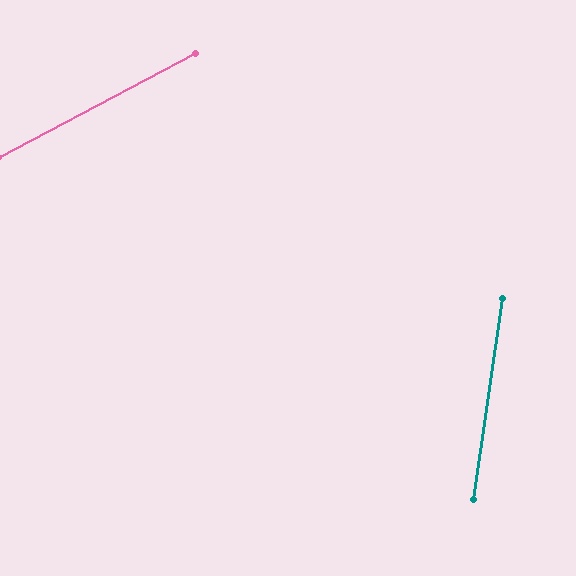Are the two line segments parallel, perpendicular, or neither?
Neither parallel nor perpendicular — they differ by about 54°.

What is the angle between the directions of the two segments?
Approximately 54 degrees.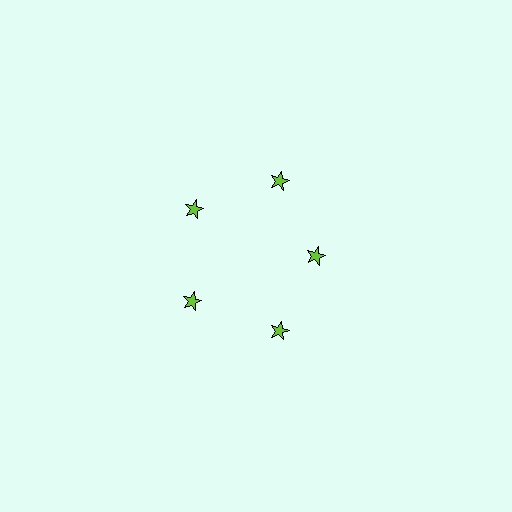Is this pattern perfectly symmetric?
No. The 5 lime stars are arranged in a ring, but one element near the 3 o'clock position is pulled inward toward the center, breaking the 5-fold rotational symmetry.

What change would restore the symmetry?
The symmetry would be restored by moving it outward, back onto the ring so that all 5 stars sit at equal angles and equal distance from the center.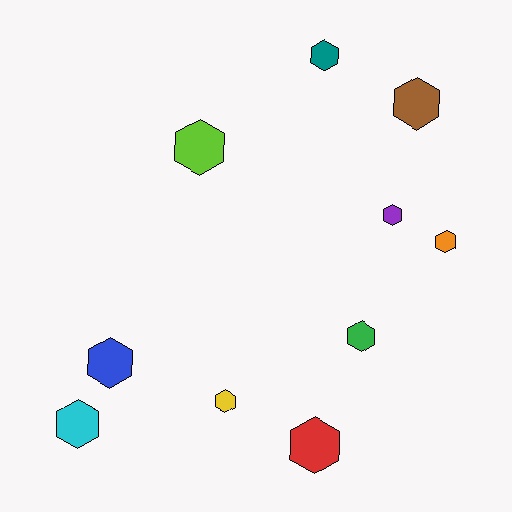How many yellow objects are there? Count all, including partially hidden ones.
There is 1 yellow object.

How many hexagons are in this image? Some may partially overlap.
There are 10 hexagons.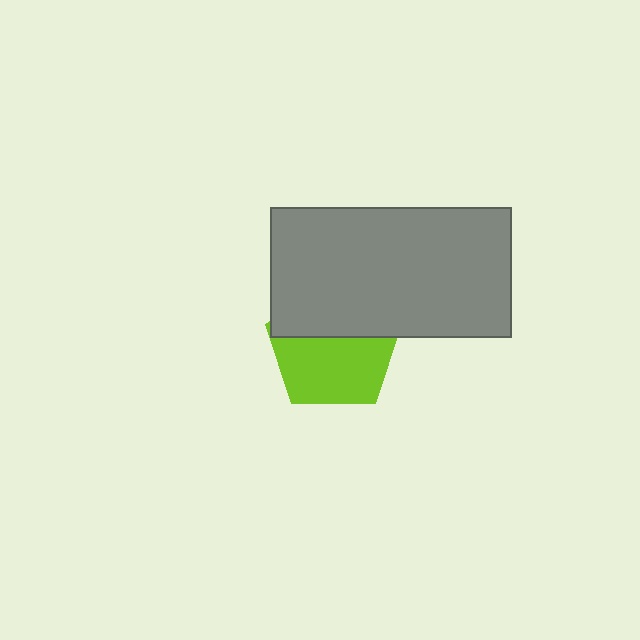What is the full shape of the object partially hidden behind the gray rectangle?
The partially hidden object is a lime pentagon.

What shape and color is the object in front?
The object in front is a gray rectangle.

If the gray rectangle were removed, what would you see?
You would see the complete lime pentagon.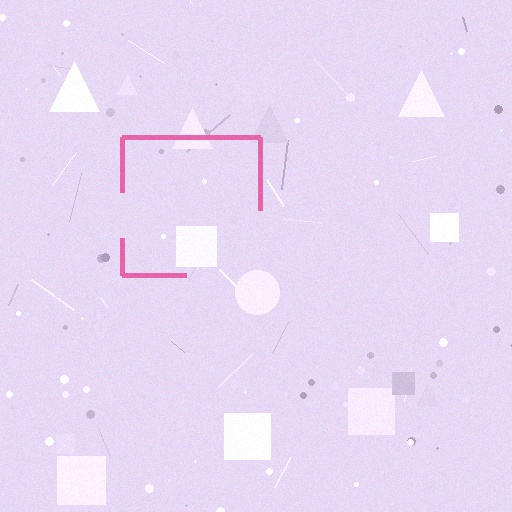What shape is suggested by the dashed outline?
The dashed outline suggests a square.